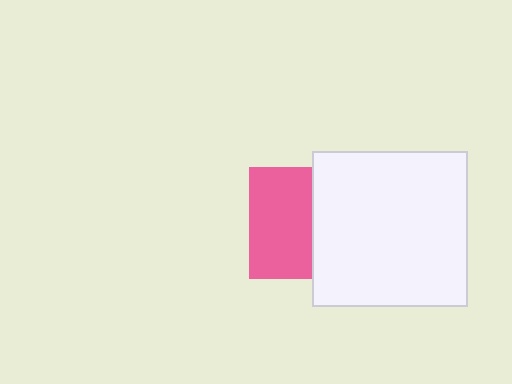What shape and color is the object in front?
The object in front is a white square.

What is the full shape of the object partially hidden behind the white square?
The partially hidden object is a pink square.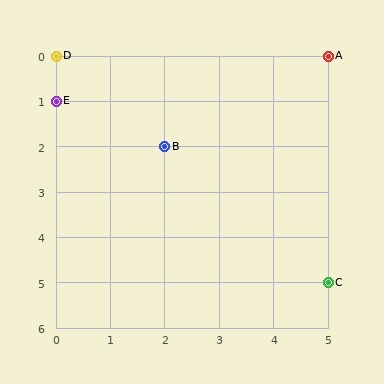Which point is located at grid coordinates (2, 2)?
Point B is at (2, 2).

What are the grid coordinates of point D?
Point D is at grid coordinates (0, 0).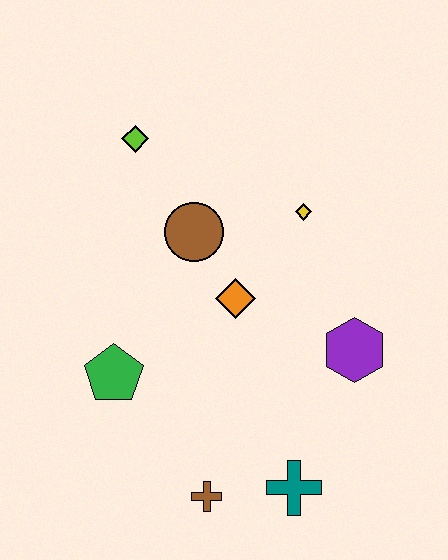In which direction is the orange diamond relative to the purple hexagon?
The orange diamond is to the left of the purple hexagon.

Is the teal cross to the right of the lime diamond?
Yes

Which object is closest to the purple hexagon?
The orange diamond is closest to the purple hexagon.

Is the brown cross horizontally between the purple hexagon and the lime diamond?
Yes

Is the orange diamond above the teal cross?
Yes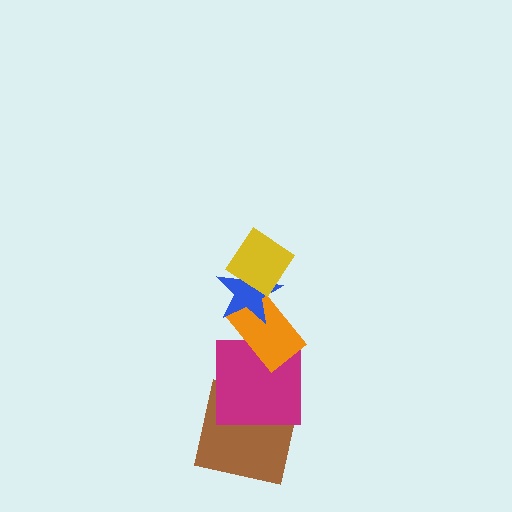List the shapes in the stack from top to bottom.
From top to bottom: the yellow diamond, the blue star, the orange rectangle, the magenta square, the brown square.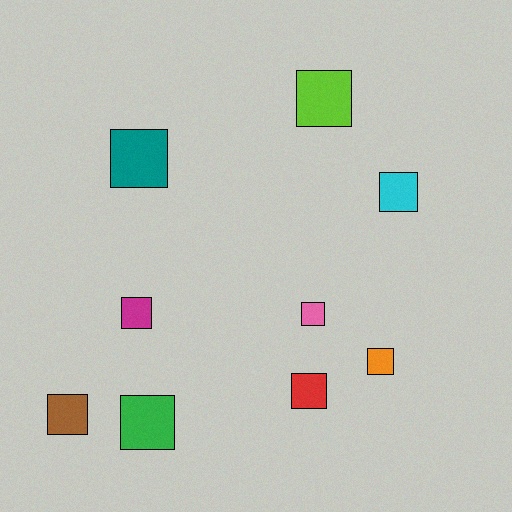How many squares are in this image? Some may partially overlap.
There are 9 squares.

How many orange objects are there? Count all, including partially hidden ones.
There is 1 orange object.